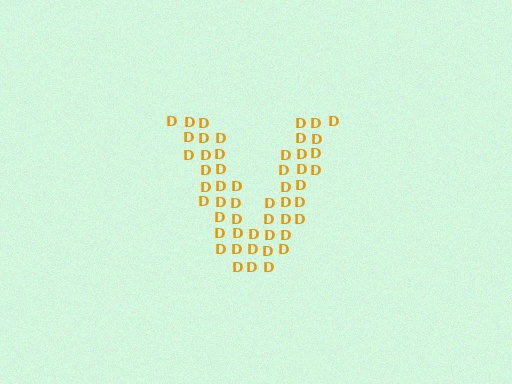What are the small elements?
The small elements are letter D's.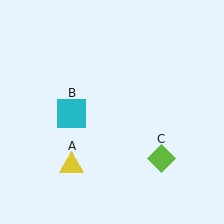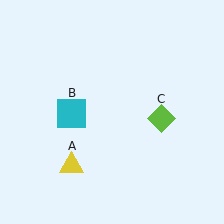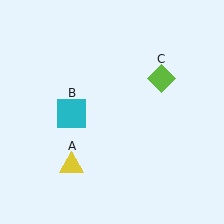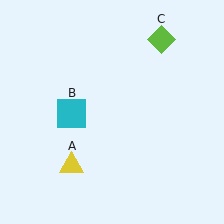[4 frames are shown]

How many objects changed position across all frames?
1 object changed position: lime diamond (object C).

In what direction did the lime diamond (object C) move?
The lime diamond (object C) moved up.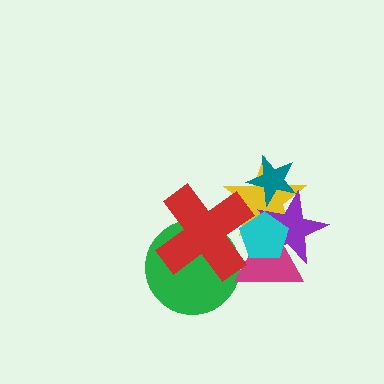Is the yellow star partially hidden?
Yes, it is partially covered by another shape.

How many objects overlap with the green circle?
2 objects overlap with the green circle.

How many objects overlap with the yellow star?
5 objects overlap with the yellow star.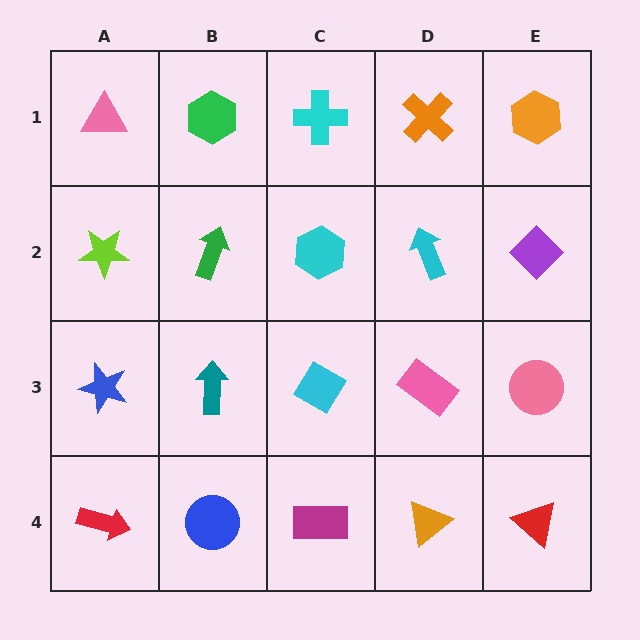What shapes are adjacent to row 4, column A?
A blue star (row 3, column A), a blue circle (row 4, column B).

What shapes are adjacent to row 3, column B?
A green arrow (row 2, column B), a blue circle (row 4, column B), a blue star (row 3, column A), a cyan diamond (row 3, column C).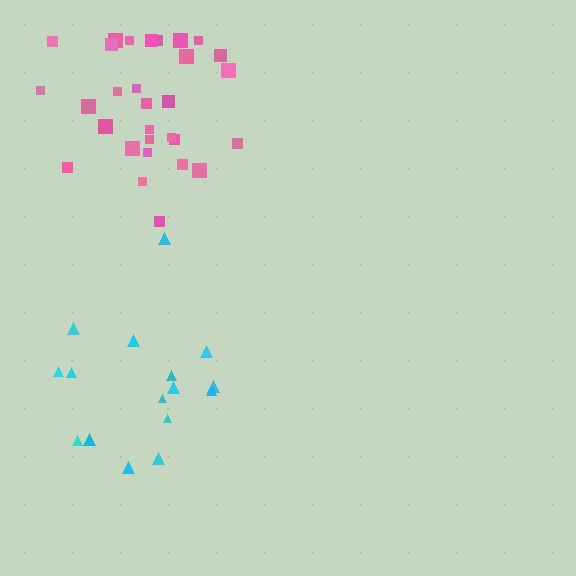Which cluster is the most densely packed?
Pink.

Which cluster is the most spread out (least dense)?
Cyan.